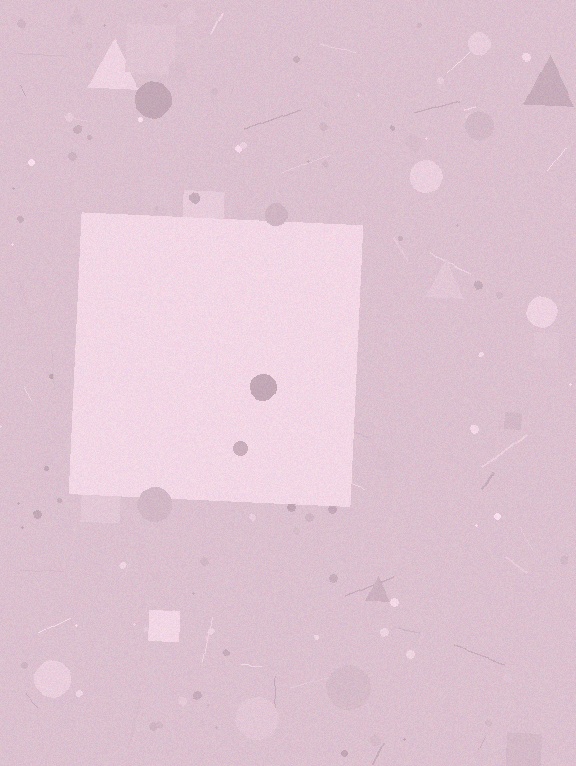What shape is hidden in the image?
A square is hidden in the image.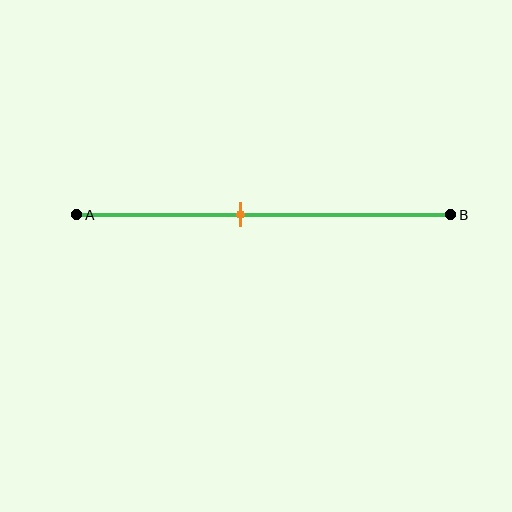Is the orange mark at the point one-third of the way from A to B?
No, the mark is at about 45% from A, not at the 33% one-third point.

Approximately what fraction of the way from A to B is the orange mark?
The orange mark is approximately 45% of the way from A to B.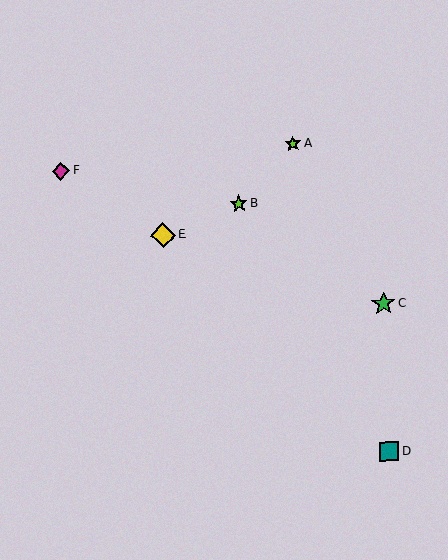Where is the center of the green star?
The center of the green star is at (383, 304).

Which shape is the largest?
The yellow diamond (labeled E) is the largest.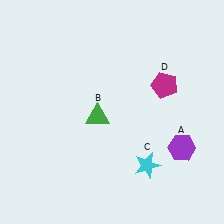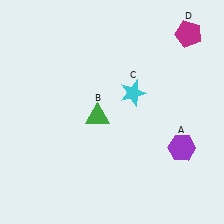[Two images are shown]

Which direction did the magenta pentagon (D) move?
The magenta pentagon (D) moved up.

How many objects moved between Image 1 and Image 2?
2 objects moved between the two images.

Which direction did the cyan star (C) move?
The cyan star (C) moved up.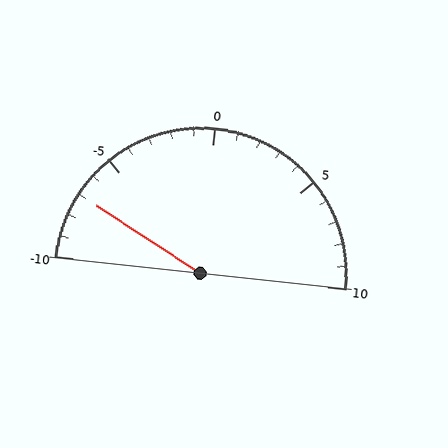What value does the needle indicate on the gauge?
The needle indicates approximately -7.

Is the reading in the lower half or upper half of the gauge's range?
The reading is in the lower half of the range (-10 to 10).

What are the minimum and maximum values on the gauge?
The gauge ranges from -10 to 10.